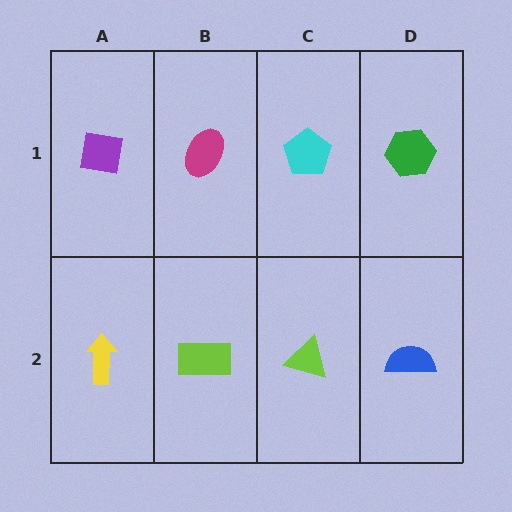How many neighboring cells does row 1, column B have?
3.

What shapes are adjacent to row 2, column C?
A cyan pentagon (row 1, column C), a lime rectangle (row 2, column B), a blue semicircle (row 2, column D).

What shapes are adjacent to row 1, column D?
A blue semicircle (row 2, column D), a cyan pentagon (row 1, column C).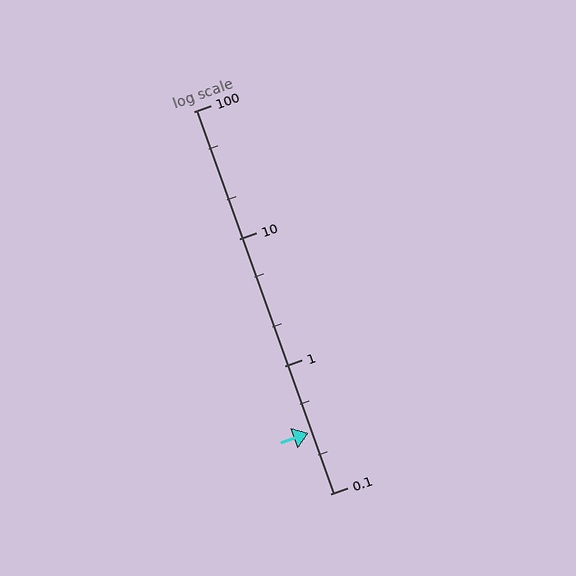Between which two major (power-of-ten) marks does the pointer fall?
The pointer is between 0.1 and 1.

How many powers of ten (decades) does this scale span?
The scale spans 3 decades, from 0.1 to 100.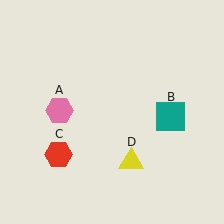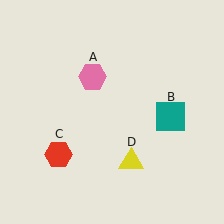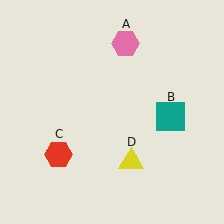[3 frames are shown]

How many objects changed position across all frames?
1 object changed position: pink hexagon (object A).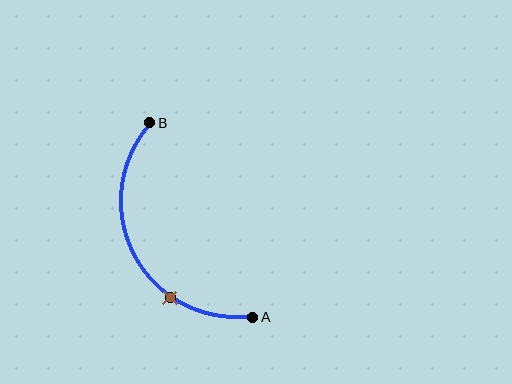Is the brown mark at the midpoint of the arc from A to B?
No. The brown mark lies on the arc but is closer to endpoint A. The arc midpoint would be at the point on the curve equidistant along the arc from both A and B.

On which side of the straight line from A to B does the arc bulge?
The arc bulges to the left of the straight line connecting A and B.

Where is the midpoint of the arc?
The arc midpoint is the point on the curve farthest from the straight line joining A and B. It sits to the left of that line.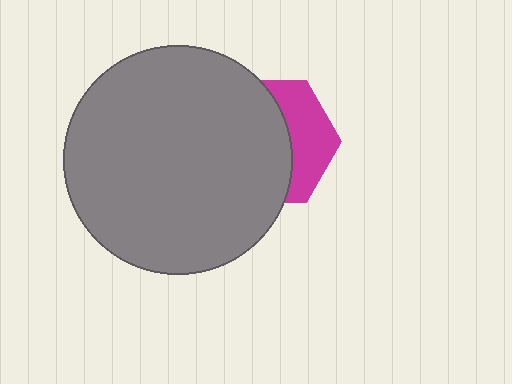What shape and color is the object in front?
The object in front is a gray circle.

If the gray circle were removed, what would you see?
You would see the complete magenta hexagon.